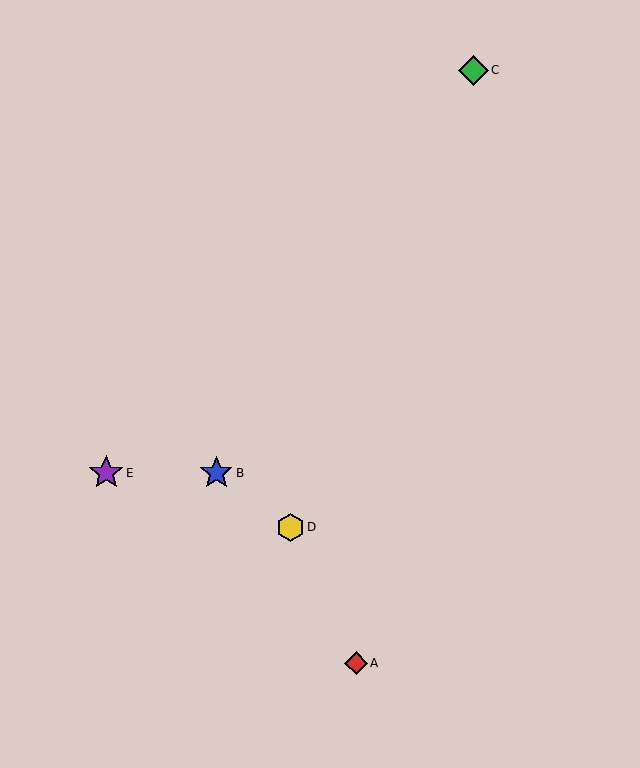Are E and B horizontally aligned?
Yes, both are at y≈473.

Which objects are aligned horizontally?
Objects B, E are aligned horizontally.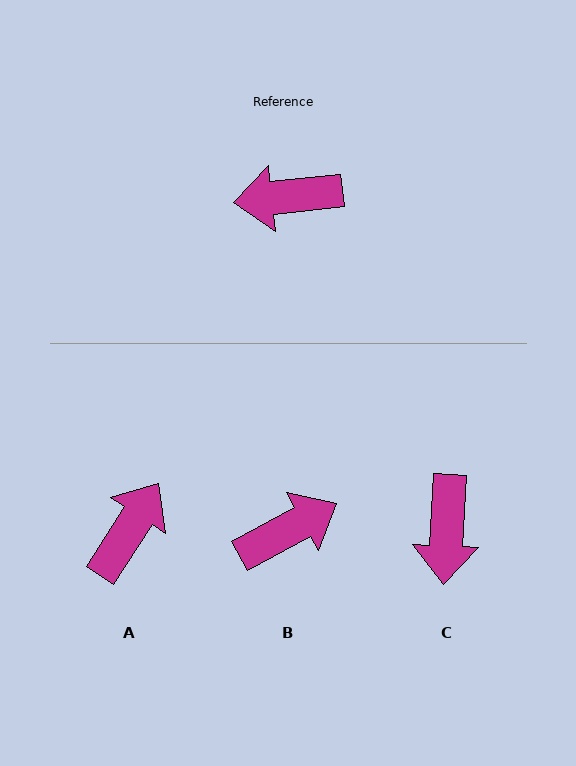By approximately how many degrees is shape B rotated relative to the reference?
Approximately 158 degrees clockwise.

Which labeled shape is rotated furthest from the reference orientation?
B, about 158 degrees away.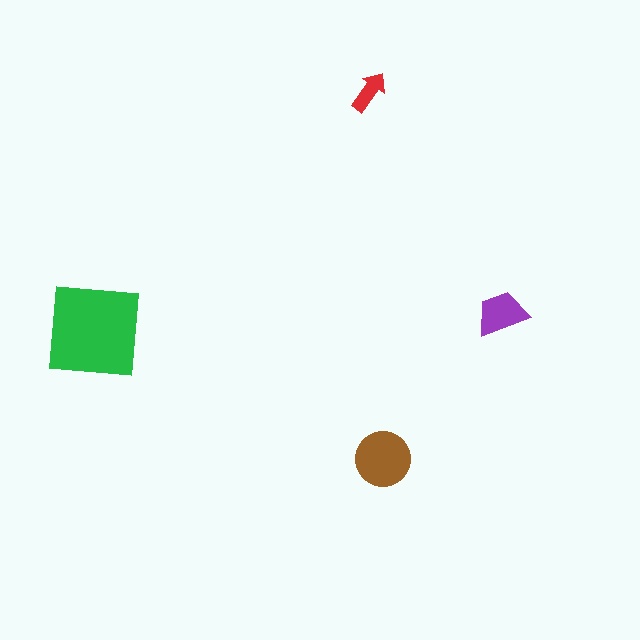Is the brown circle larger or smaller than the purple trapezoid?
Larger.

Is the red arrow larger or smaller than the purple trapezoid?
Smaller.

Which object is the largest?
The green square.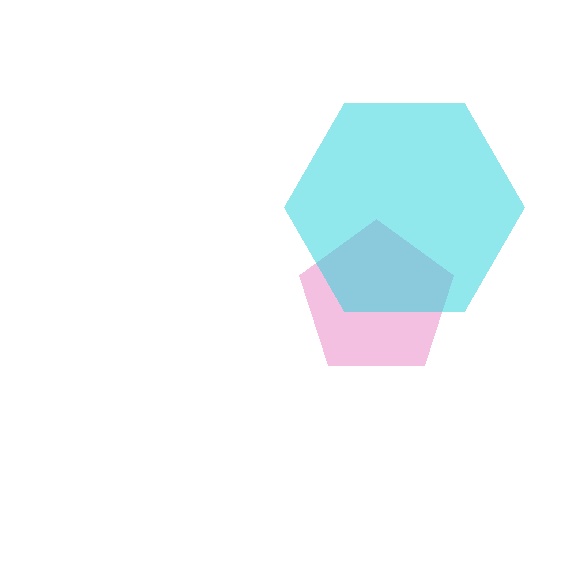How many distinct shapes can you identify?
There are 2 distinct shapes: a pink pentagon, a cyan hexagon.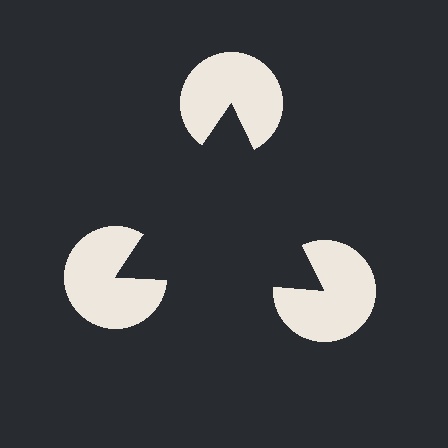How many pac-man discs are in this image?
There are 3 — one at each vertex of the illusory triangle.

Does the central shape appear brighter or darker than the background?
It typically appears slightly darker than the background, even though no actual brightness change is drawn.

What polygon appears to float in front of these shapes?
An illusory triangle — its edges are inferred from the aligned wedge cuts in the pac-man discs, not physically drawn.